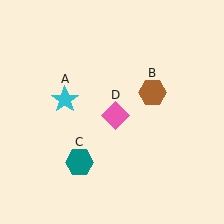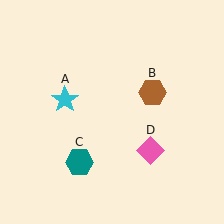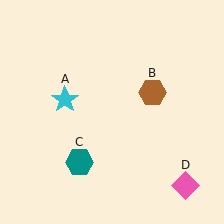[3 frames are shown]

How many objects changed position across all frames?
1 object changed position: pink diamond (object D).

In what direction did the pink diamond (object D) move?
The pink diamond (object D) moved down and to the right.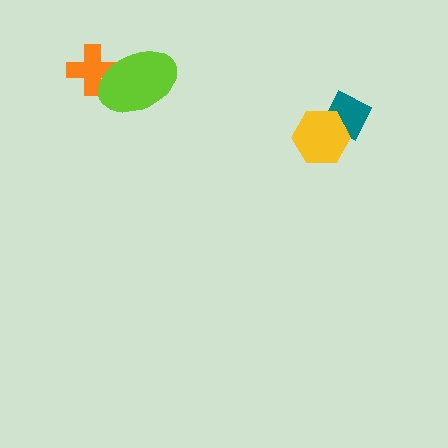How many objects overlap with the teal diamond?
1 object overlaps with the teal diamond.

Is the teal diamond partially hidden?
Yes, it is partially covered by another shape.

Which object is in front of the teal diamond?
The yellow hexagon is in front of the teal diamond.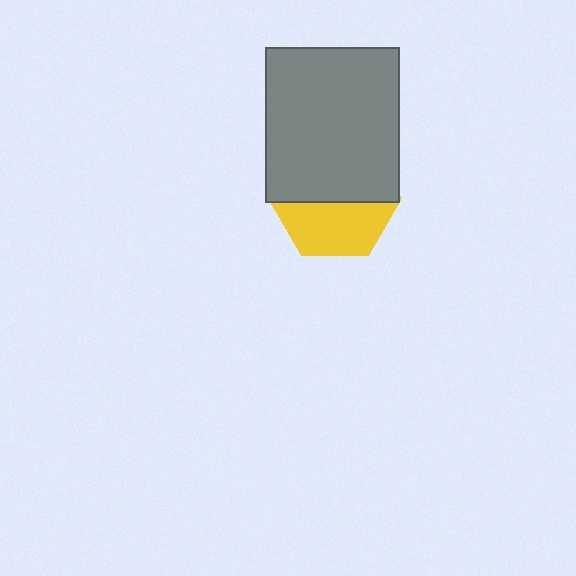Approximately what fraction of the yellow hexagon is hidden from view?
Roughly 56% of the yellow hexagon is hidden behind the gray rectangle.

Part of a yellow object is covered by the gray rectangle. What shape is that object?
It is a hexagon.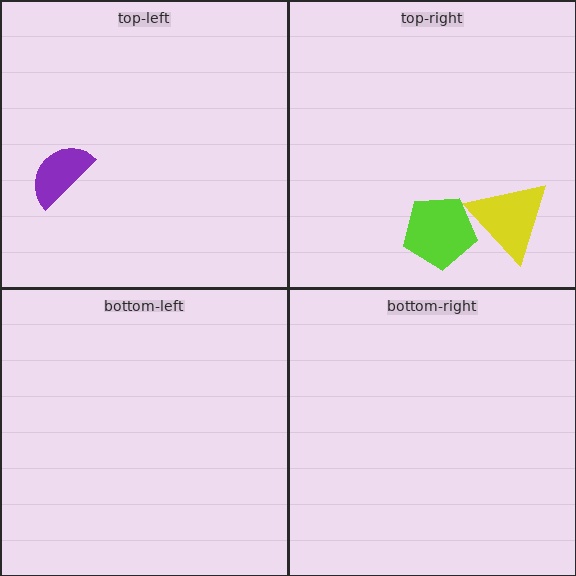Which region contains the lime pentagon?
The top-right region.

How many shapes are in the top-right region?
2.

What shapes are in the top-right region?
The yellow triangle, the lime pentagon.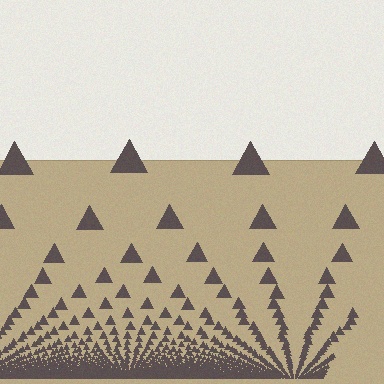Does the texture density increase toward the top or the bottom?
Density increases toward the bottom.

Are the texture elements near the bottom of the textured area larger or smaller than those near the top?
Smaller. The gradient is inverted — elements near the bottom are smaller and denser.